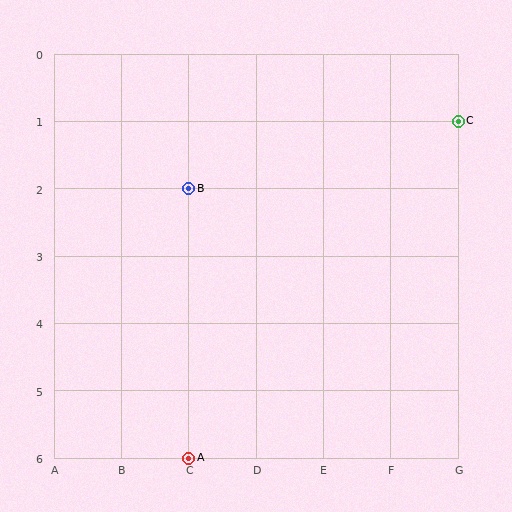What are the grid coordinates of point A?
Point A is at grid coordinates (C, 6).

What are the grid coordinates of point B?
Point B is at grid coordinates (C, 2).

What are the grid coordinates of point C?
Point C is at grid coordinates (G, 1).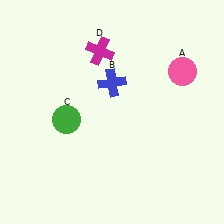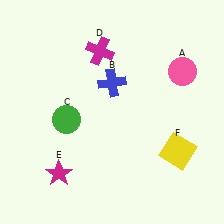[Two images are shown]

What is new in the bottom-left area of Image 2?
A magenta star (E) was added in the bottom-left area of Image 2.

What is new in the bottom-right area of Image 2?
A yellow square (F) was added in the bottom-right area of Image 2.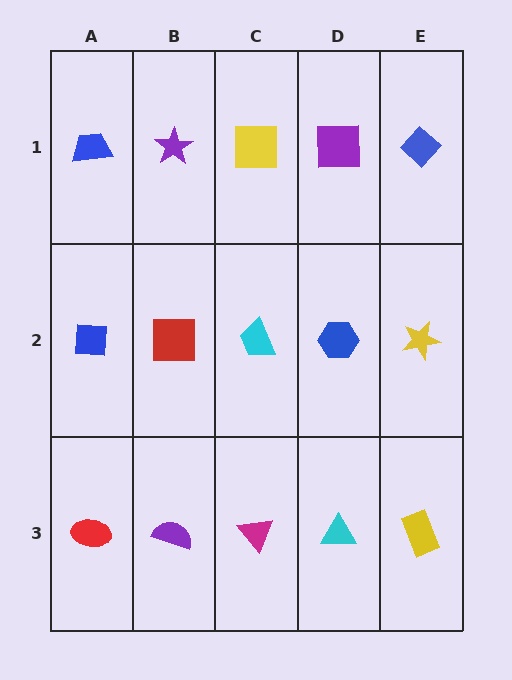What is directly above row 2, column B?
A purple star.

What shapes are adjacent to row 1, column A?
A blue square (row 2, column A), a purple star (row 1, column B).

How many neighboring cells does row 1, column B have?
3.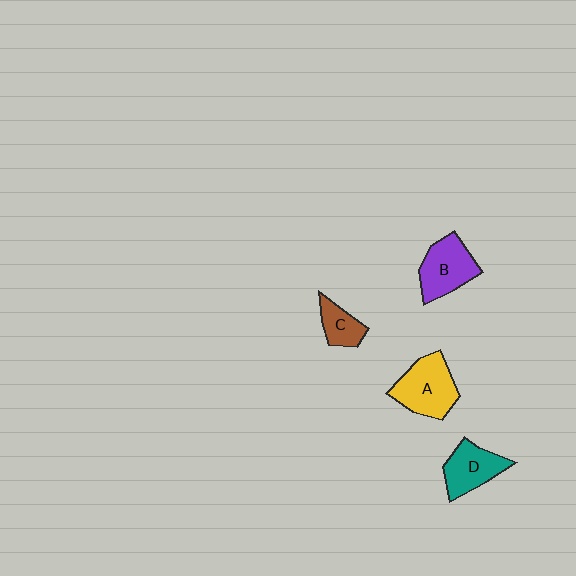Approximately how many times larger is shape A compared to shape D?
Approximately 1.3 times.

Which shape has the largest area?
Shape A (yellow).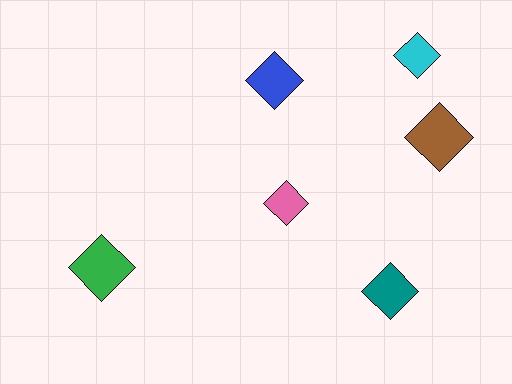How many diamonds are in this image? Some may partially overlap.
There are 6 diamonds.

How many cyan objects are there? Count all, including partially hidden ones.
There is 1 cyan object.